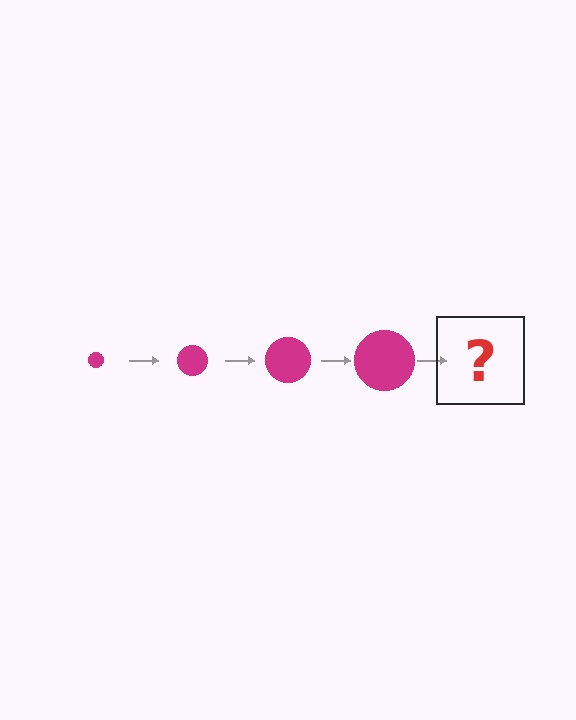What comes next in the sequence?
The next element should be a magenta circle, larger than the previous one.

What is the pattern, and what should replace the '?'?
The pattern is that the circle gets progressively larger each step. The '?' should be a magenta circle, larger than the previous one.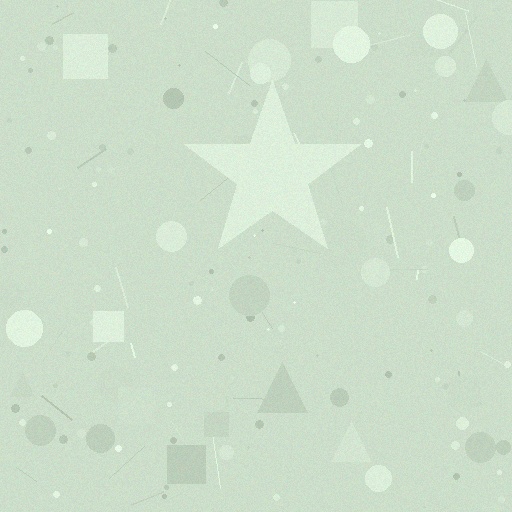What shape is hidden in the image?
A star is hidden in the image.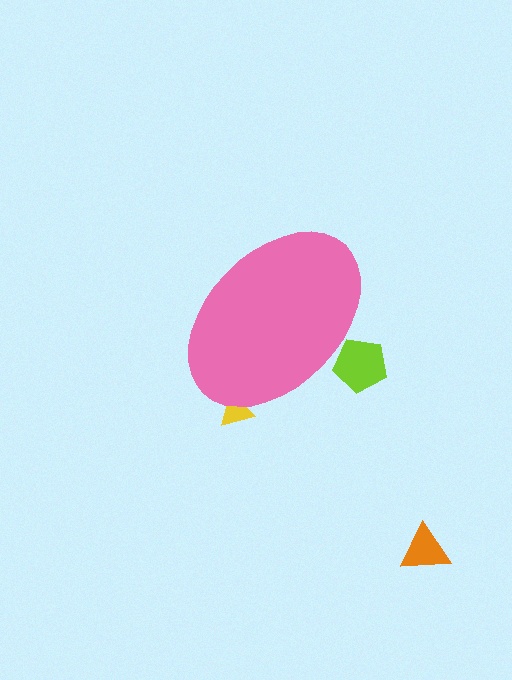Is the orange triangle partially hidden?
No, the orange triangle is fully visible.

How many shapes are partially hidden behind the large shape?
2 shapes are partially hidden.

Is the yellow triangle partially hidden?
Yes, the yellow triangle is partially hidden behind the pink ellipse.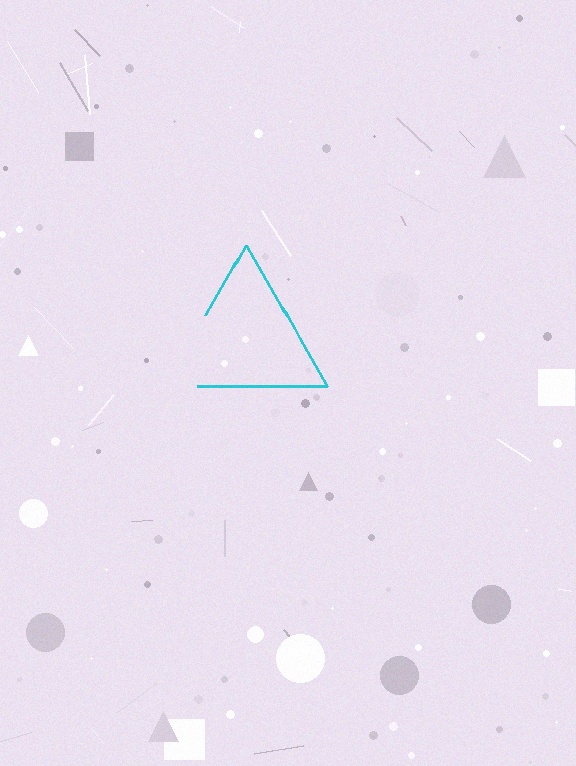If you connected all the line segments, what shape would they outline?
They would outline a triangle.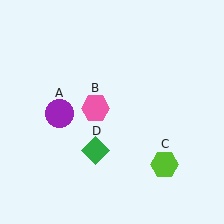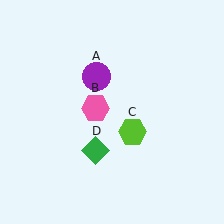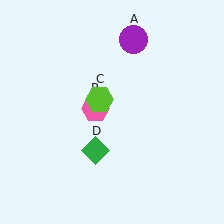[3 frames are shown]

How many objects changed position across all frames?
2 objects changed position: purple circle (object A), lime hexagon (object C).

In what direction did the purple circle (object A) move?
The purple circle (object A) moved up and to the right.